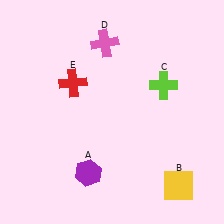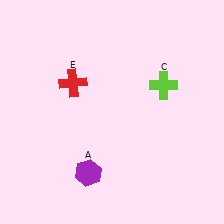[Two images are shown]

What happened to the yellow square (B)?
The yellow square (B) was removed in Image 2. It was in the bottom-right area of Image 1.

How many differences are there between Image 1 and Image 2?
There are 2 differences between the two images.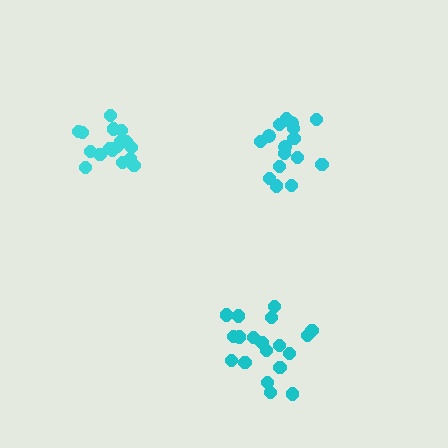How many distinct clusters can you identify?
There are 3 distinct clusters.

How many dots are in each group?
Group 1: 16 dots, Group 2: 19 dots, Group 3: 17 dots (52 total).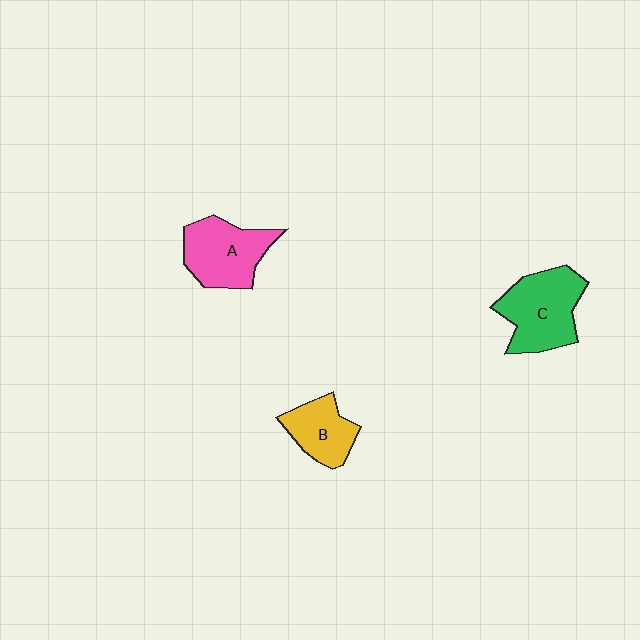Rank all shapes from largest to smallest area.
From largest to smallest: C (green), A (pink), B (yellow).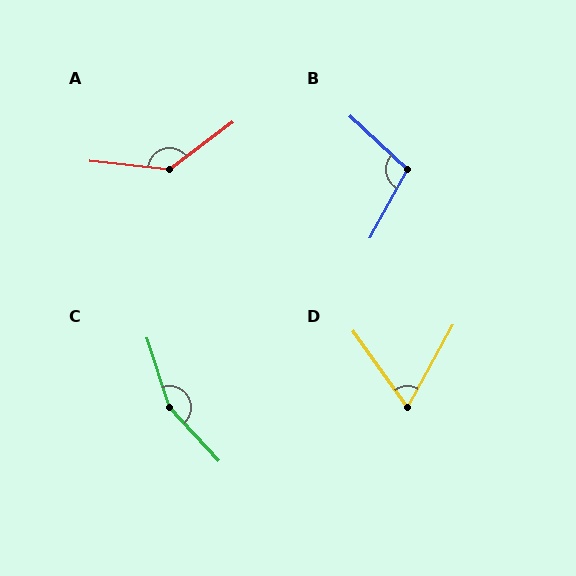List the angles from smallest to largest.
D (64°), B (104°), A (137°), C (155°).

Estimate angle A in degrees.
Approximately 137 degrees.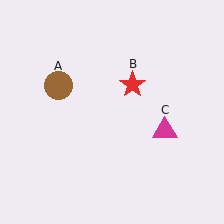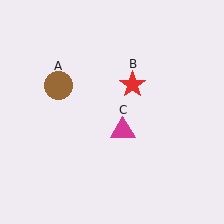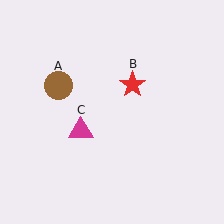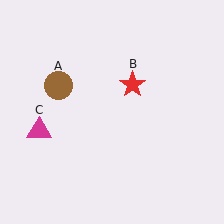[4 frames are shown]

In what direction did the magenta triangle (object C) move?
The magenta triangle (object C) moved left.